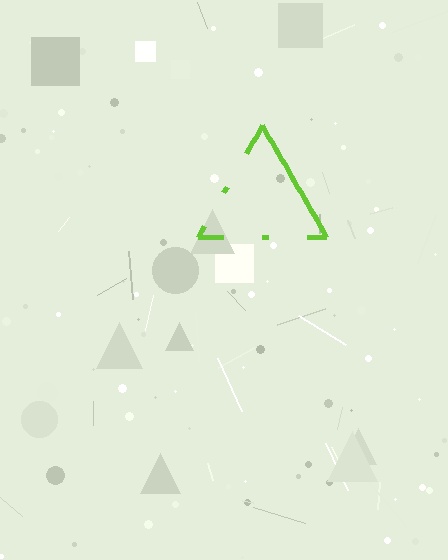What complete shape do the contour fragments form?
The contour fragments form a triangle.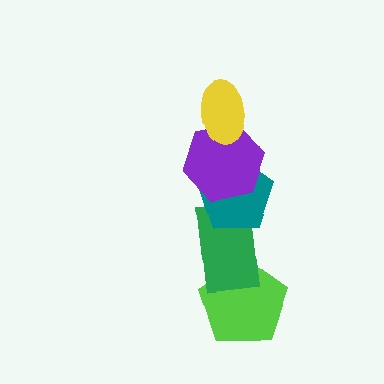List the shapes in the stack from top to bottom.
From top to bottom: the yellow ellipse, the purple hexagon, the teal pentagon, the green rectangle, the lime pentagon.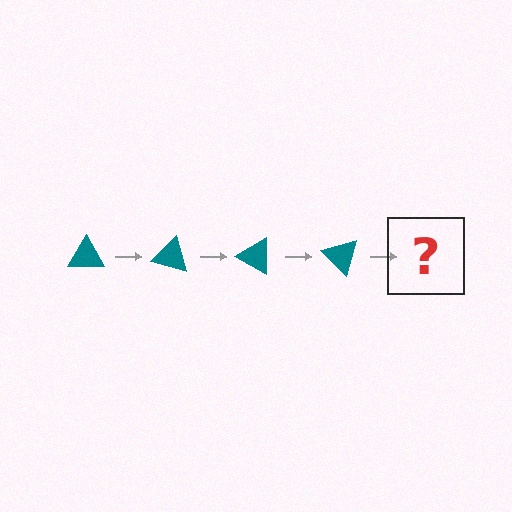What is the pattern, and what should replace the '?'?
The pattern is that the triangle rotates 15 degrees each step. The '?' should be a teal triangle rotated 60 degrees.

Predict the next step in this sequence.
The next step is a teal triangle rotated 60 degrees.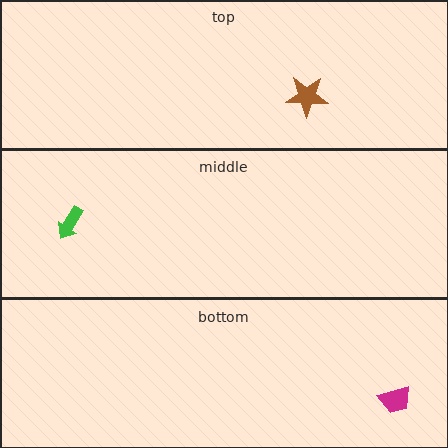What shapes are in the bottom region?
The magenta trapezoid.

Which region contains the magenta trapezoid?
The bottom region.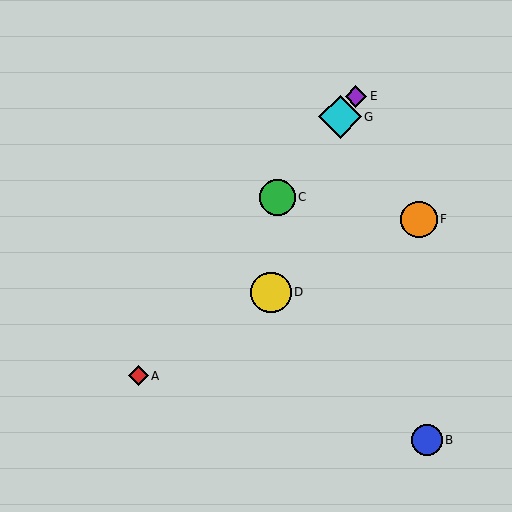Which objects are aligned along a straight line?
Objects A, C, E, G are aligned along a straight line.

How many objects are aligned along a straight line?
4 objects (A, C, E, G) are aligned along a straight line.